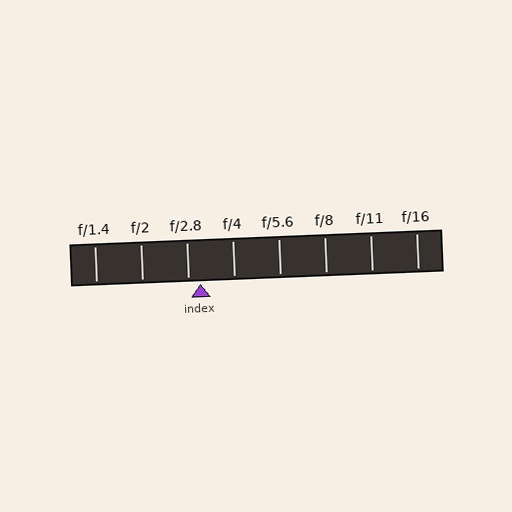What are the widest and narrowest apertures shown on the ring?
The widest aperture shown is f/1.4 and the narrowest is f/16.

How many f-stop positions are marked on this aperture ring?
There are 8 f-stop positions marked.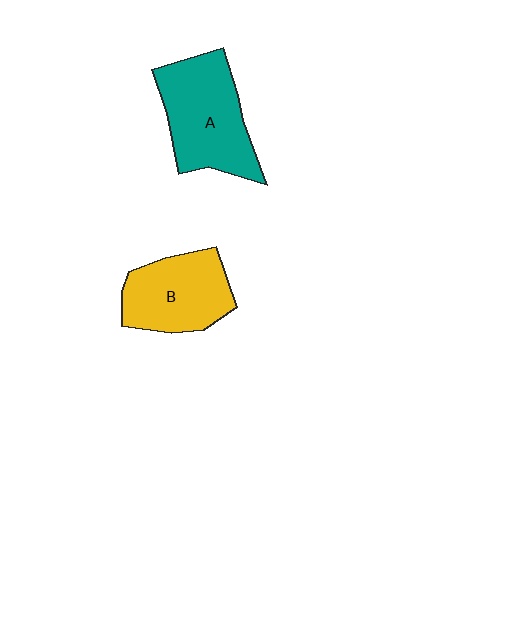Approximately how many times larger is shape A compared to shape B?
Approximately 1.2 times.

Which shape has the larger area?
Shape A (teal).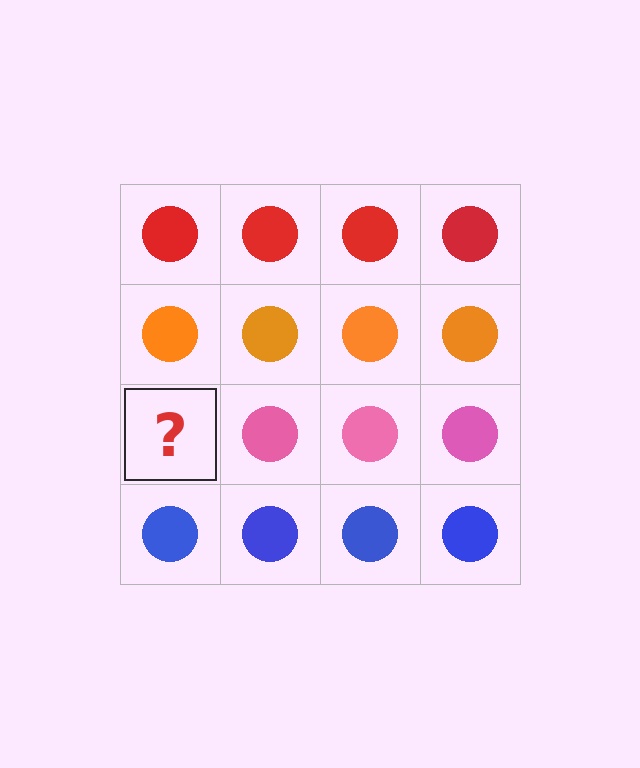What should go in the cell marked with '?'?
The missing cell should contain a pink circle.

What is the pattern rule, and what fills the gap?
The rule is that each row has a consistent color. The gap should be filled with a pink circle.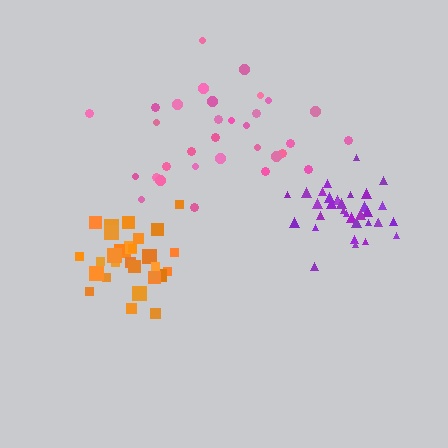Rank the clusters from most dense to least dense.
purple, orange, pink.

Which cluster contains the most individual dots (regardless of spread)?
Purple (34).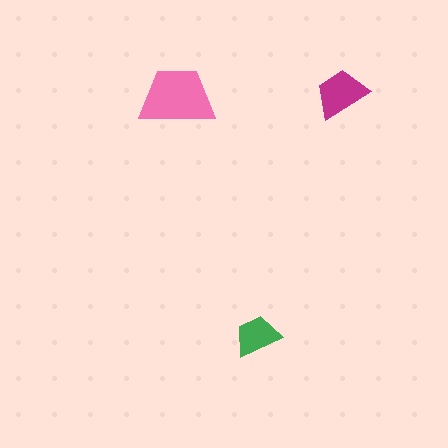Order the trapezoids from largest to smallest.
the pink one, the magenta one, the green one.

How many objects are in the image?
There are 3 objects in the image.